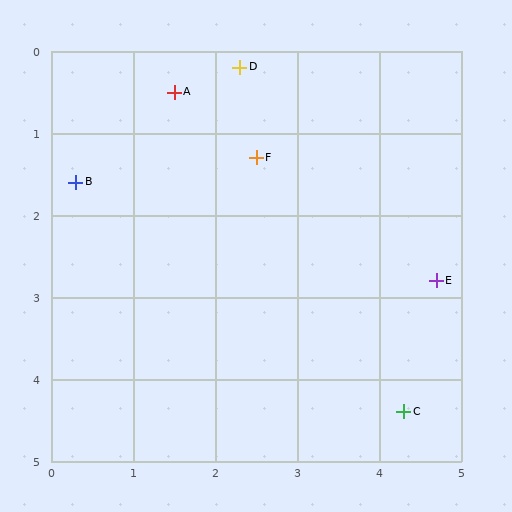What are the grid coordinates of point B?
Point B is at approximately (0.3, 1.6).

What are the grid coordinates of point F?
Point F is at approximately (2.5, 1.3).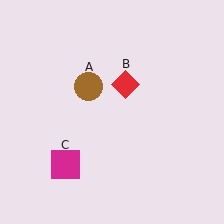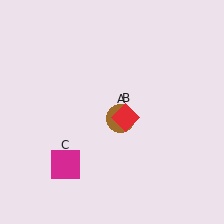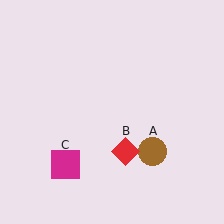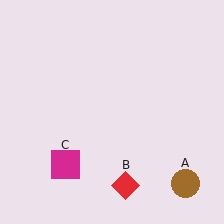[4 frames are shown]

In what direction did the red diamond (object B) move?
The red diamond (object B) moved down.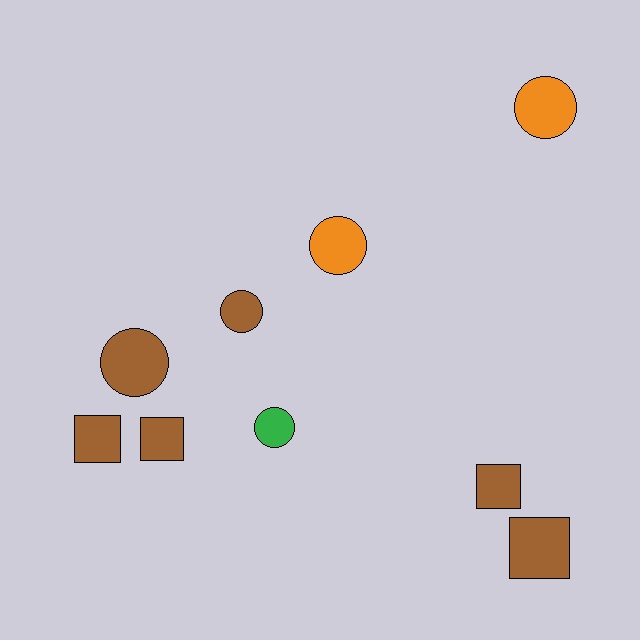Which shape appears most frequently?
Circle, with 5 objects.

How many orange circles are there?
There are 2 orange circles.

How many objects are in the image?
There are 9 objects.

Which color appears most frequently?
Brown, with 6 objects.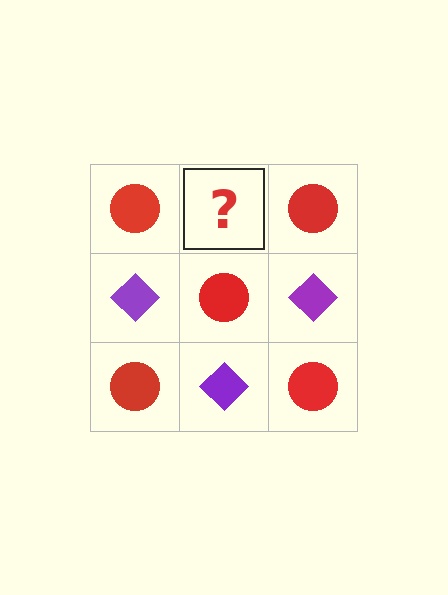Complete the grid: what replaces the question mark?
The question mark should be replaced with a purple diamond.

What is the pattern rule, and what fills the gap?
The rule is that it alternates red circle and purple diamond in a checkerboard pattern. The gap should be filled with a purple diamond.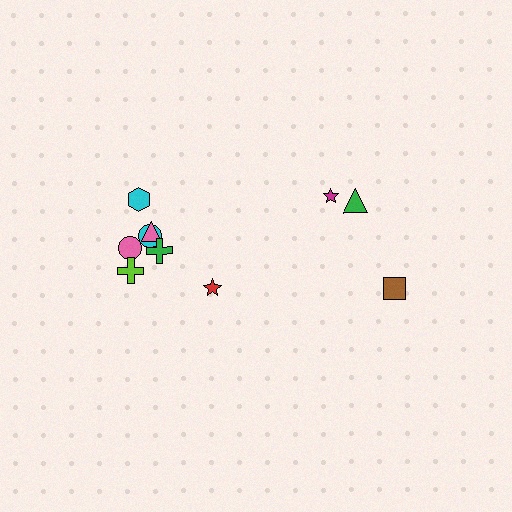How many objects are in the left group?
There are 7 objects.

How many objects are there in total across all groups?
There are 10 objects.